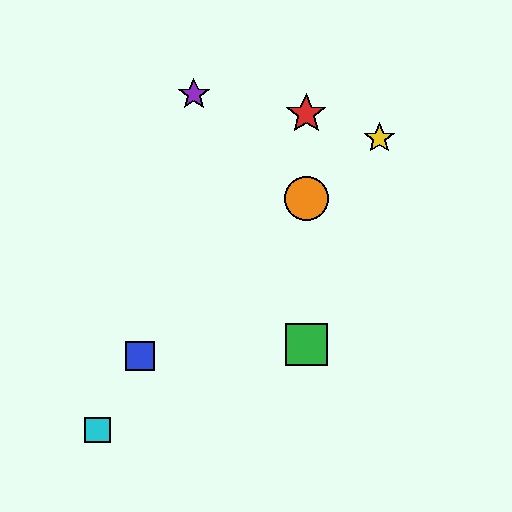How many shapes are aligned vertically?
3 shapes (the red star, the green square, the orange circle) are aligned vertically.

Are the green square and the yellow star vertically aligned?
No, the green square is at x≈306 and the yellow star is at x≈379.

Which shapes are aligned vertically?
The red star, the green square, the orange circle are aligned vertically.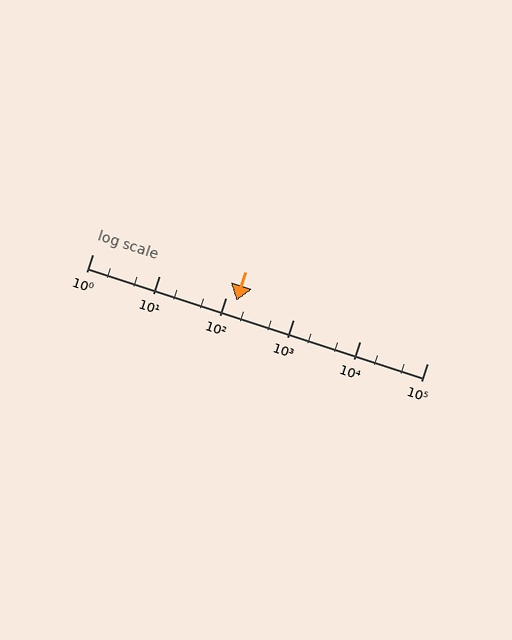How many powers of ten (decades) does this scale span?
The scale spans 5 decades, from 1 to 100000.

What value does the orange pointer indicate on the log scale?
The pointer indicates approximately 140.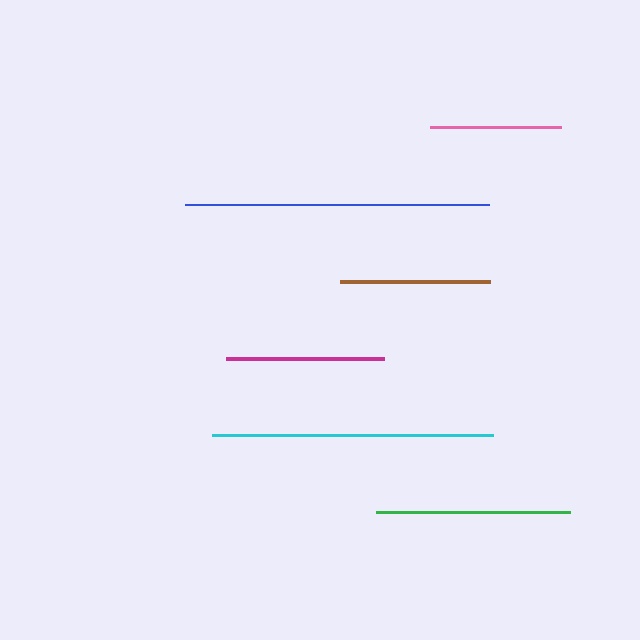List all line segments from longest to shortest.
From longest to shortest: blue, cyan, green, magenta, brown, pink.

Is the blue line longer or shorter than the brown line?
The blue line is longer than the brown line.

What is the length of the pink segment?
The pink segment is approximately 132 pixels long.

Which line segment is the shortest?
The pink line is the shortest at approximately 132 pixels.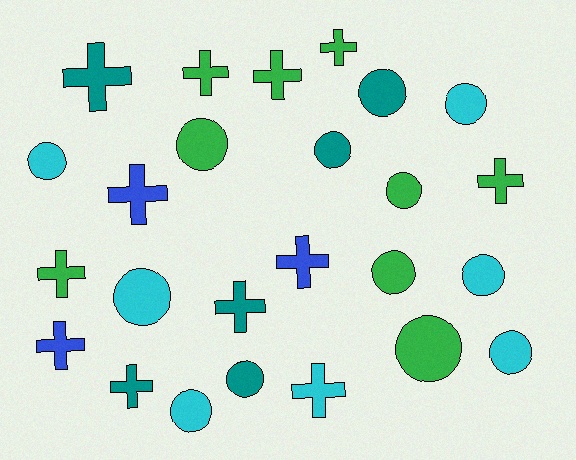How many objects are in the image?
There are 25 objects.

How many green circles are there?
There are 4 green circles.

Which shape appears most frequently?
Circle, with 13 objects.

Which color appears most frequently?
Green, with 9 objects.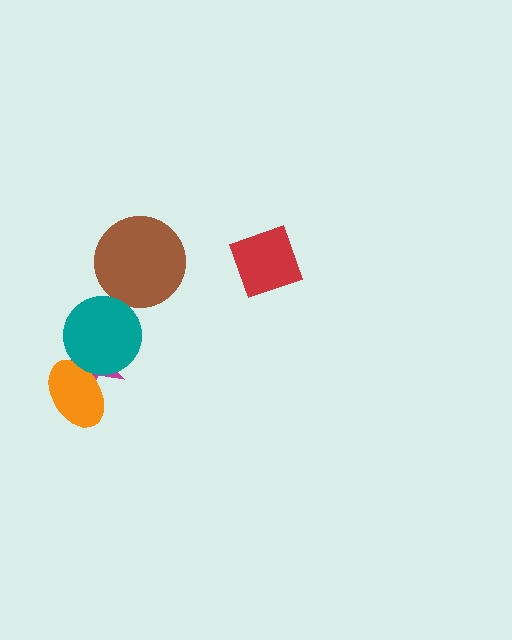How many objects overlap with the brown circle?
0 objects overlap with the brown circle.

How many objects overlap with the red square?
0 objects overlap with the red square.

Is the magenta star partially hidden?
Yes, it is partially covered by another shape.